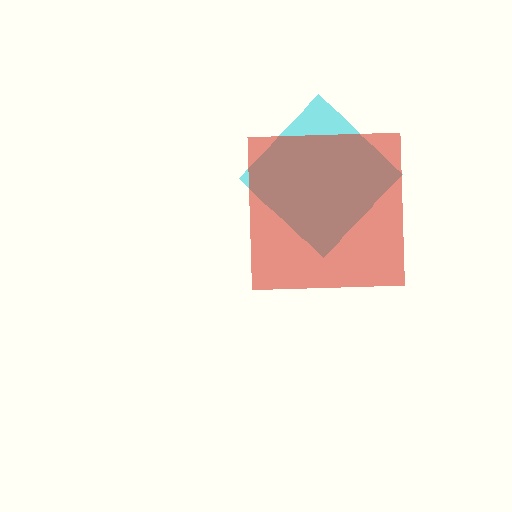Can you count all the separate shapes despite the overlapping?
Yes, there are 2 separate shapes.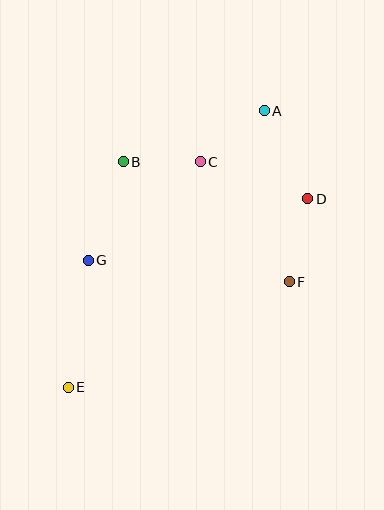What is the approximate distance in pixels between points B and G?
The distance between B and G is approximately 105 pixels.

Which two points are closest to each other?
Points B and C are closest to each other.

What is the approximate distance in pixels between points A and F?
The distance between A and F is approximately 173 pixels.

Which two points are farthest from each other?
Points A and E are farthest from each other.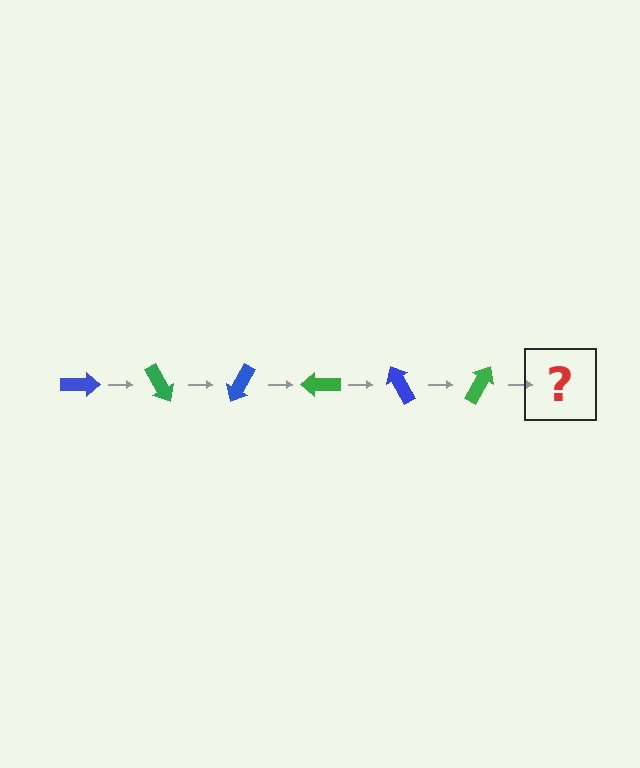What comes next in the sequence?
The next element should be a blue arrow, rotated 360 degrees from the start.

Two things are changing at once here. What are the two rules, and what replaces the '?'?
The two rules are that it rotates 60 degrees each step and the color cycles through blue and green. The '?' should be a blue arrow, rotated 360 degrees from the start.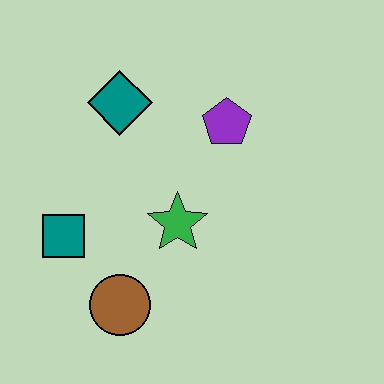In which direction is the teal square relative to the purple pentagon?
The teal square is to the left of the purple pentagon.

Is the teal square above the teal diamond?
No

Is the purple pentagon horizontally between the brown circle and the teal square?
No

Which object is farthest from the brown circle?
The purple pentagon is farthest from the brown circle.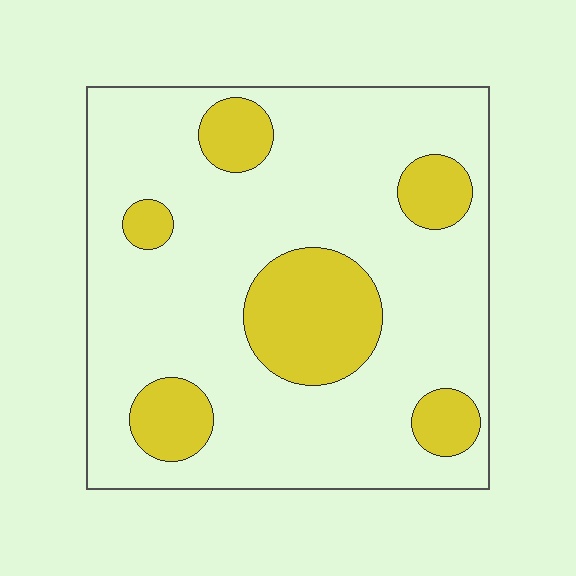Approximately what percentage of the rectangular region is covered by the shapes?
Approximately 20%.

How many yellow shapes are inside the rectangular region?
6.